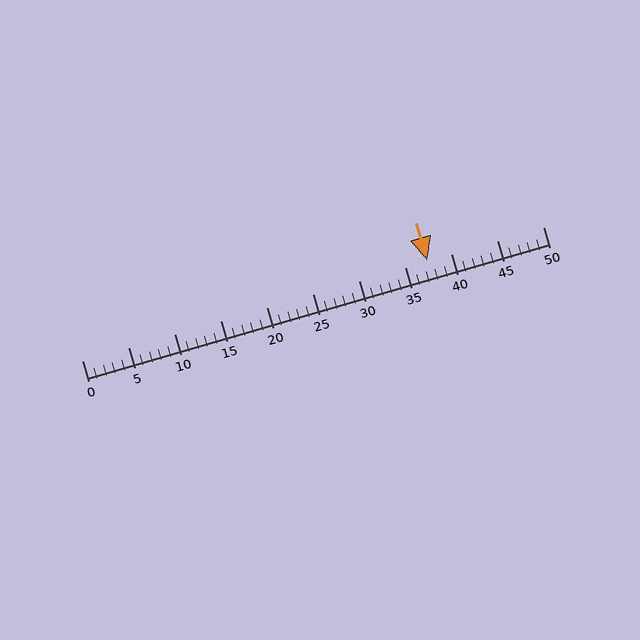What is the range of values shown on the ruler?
The ruler shows values from 0 to 50.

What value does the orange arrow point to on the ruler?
The orange arrow points to approximately 37.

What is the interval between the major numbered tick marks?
The major tick marks are spaced 5 units apart.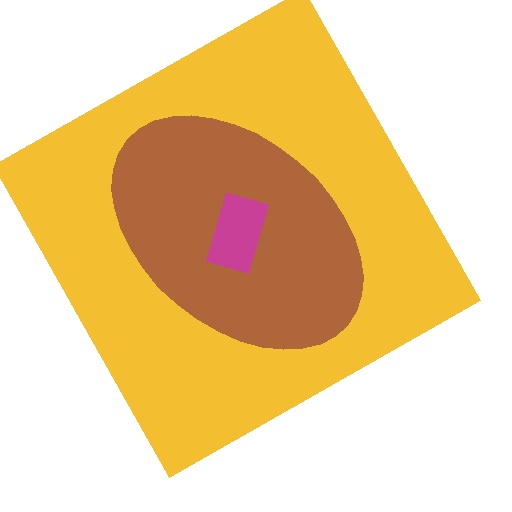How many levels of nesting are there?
3.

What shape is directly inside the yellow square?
The brown ellipse.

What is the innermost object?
The magenta rectangle.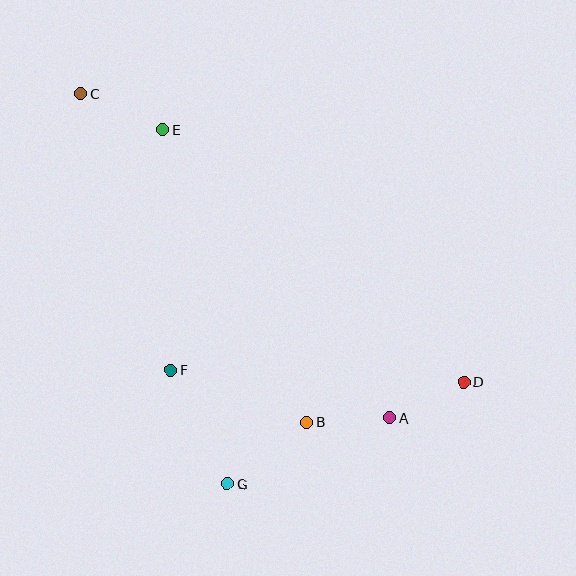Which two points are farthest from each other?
Points C and D are farthest from each other.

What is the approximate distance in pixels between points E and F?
The distance between E and F is approximately 240 pixels.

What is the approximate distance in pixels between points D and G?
The distance between D and G is approximately 258 pixels.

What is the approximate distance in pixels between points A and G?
The distance between A and G is approximately 176 pixels.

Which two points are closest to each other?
Points A and D are closest to each other.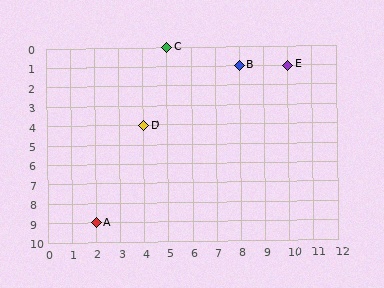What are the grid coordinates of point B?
Point B is at grid coordinates (8, 1).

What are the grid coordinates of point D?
Point D is at grid coordinates (4, 4).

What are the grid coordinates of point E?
Point E is at grid coordinates (10, 1).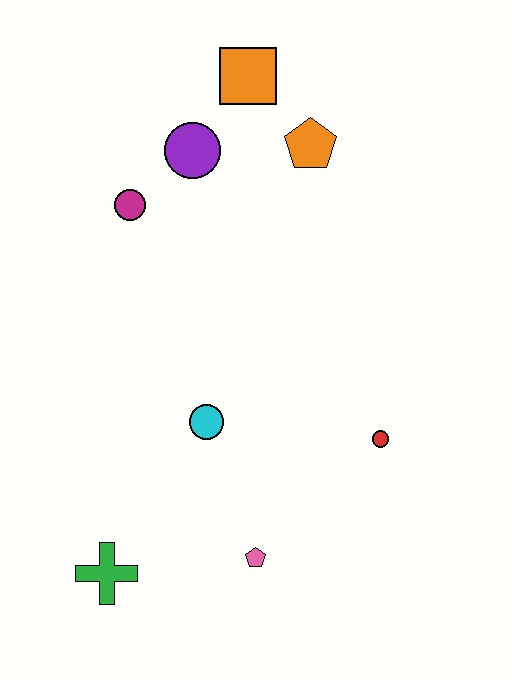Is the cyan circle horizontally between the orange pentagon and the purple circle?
Yes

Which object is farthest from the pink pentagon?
The orange square is farthest from the pink pentagon.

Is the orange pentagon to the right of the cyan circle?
Yes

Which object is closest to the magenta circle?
The purple circle is closest to the magenta circle.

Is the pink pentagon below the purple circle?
Yes